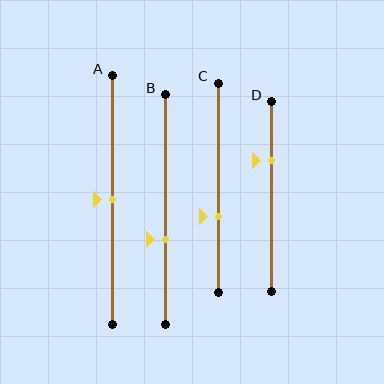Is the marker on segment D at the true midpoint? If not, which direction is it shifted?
No, the marker on segment D is shifted upward by about 19% of the segment length.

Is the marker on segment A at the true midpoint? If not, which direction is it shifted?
Yes, the marker on segment A is at the true midpoint.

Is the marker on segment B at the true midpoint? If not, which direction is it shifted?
No, the marker on segment B is shifted downward by about 13% of the segment length.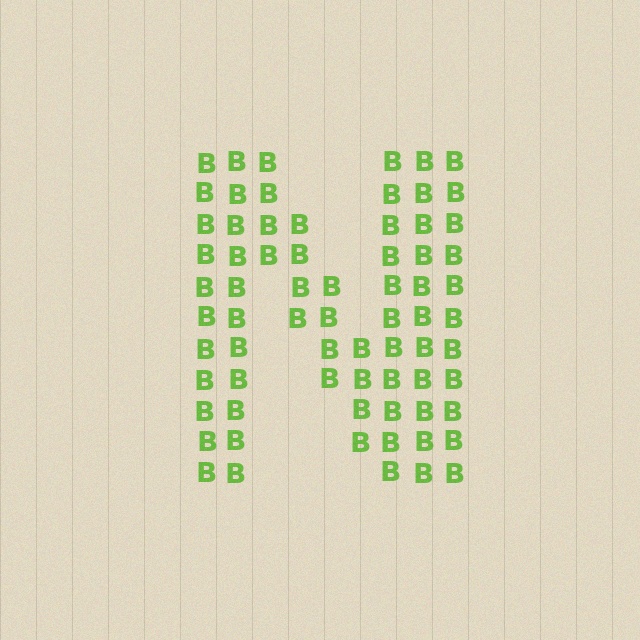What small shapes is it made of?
It is made of small letter B's.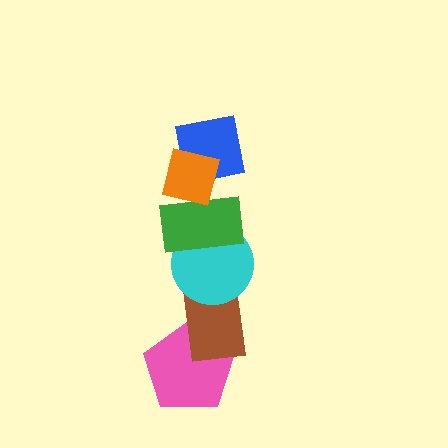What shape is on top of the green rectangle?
The blue square is on top of the green rectangle.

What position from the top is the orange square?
The orange square is 1st from the top.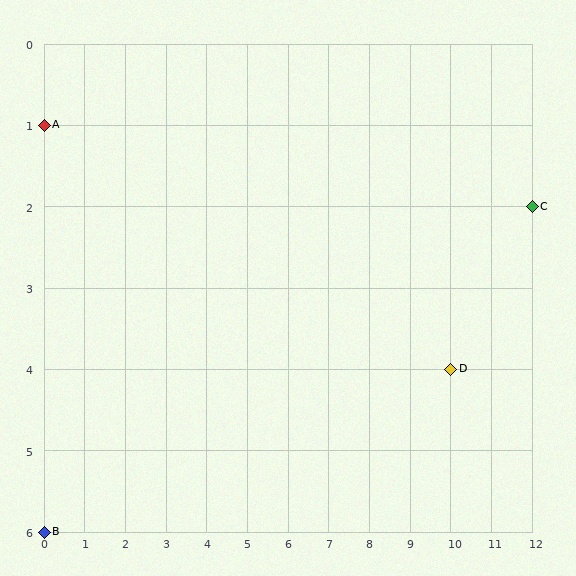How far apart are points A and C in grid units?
Points A and C are 12 columns and 1 row apart (about 12.0 grid units diagonally).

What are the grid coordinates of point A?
Point A is at grid coordinates (0, 1).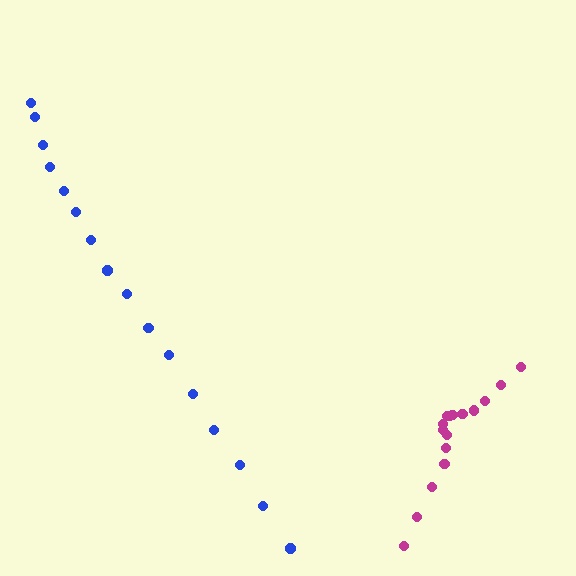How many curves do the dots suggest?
There are 2 distinct paths.